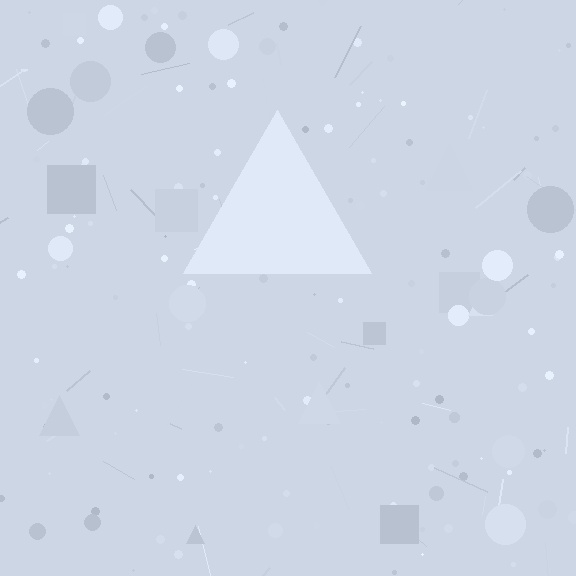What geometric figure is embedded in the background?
A triangle is embedded in the background.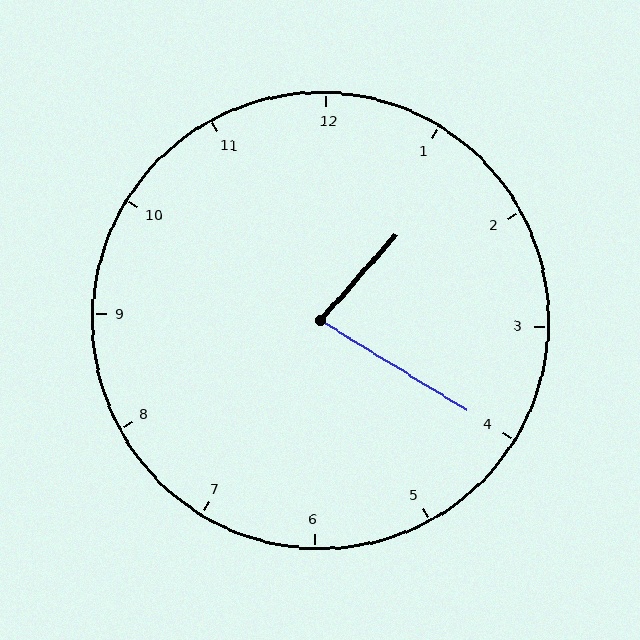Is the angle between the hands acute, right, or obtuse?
It is acute.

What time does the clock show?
1:20.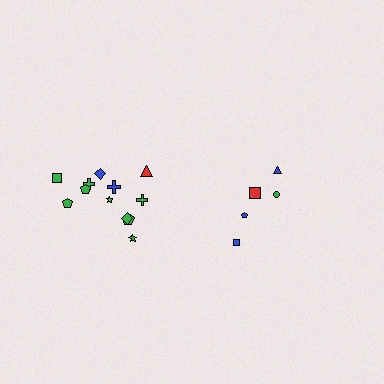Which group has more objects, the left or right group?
The left group.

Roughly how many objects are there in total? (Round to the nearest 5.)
Roughly 20 objects in total.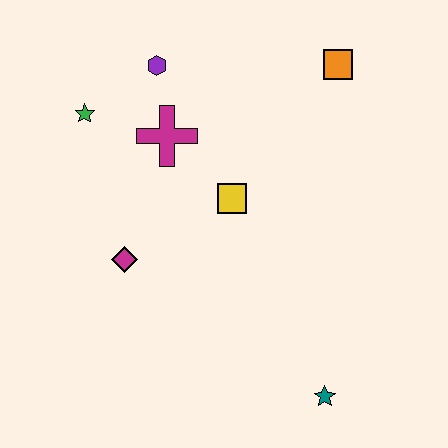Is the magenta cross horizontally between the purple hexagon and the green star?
No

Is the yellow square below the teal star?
No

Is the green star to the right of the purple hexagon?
No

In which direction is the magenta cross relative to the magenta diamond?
The magenta cross is above the magenta diamond.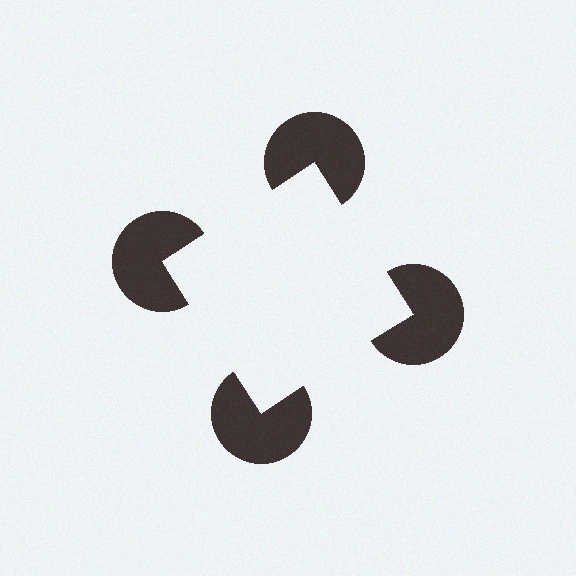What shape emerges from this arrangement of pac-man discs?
An illusory square — its edges are inferred from the aligned wedge cuts in the pac-man discs, not physically drawn.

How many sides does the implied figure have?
4 sides.